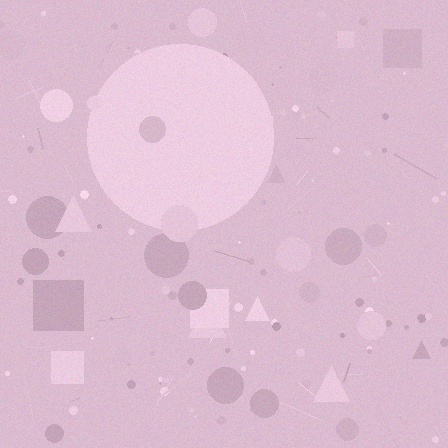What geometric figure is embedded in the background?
A circle is embedded in the background.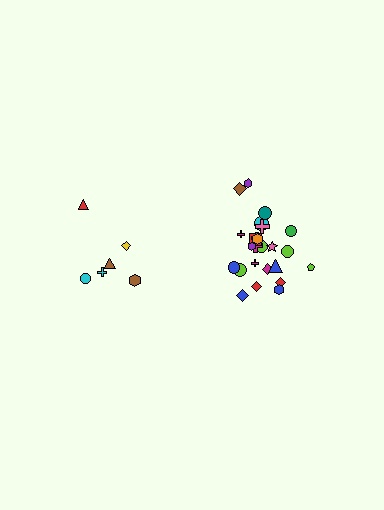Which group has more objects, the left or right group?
The right group.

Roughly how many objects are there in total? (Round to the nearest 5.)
Roughly 30 objects in total.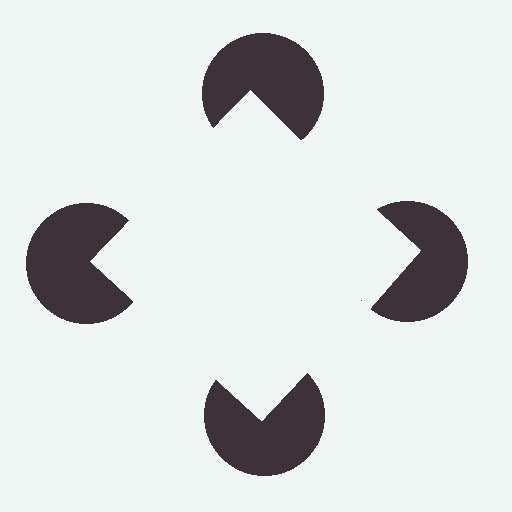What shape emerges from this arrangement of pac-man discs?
An illusory square — its edges are inferred from the aligned wedge cuts in the pac-man discs, not physically drawn.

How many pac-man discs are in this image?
There are 4 — one at each vertex of the illusory square.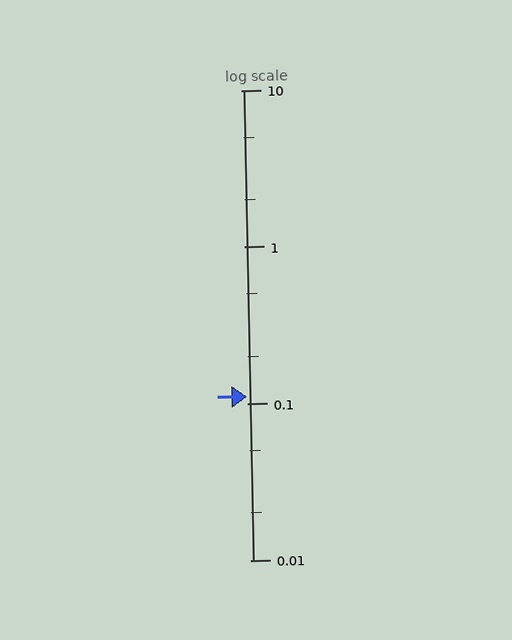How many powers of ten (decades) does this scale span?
The scale spans 3 decades, from 0.01 to 10.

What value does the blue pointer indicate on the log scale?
The pointer indicates approximately 0.11.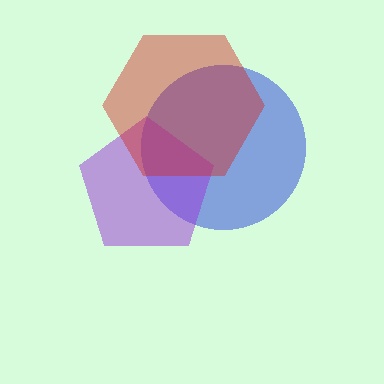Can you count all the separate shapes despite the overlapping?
Yes, there are 3 separate shapes.